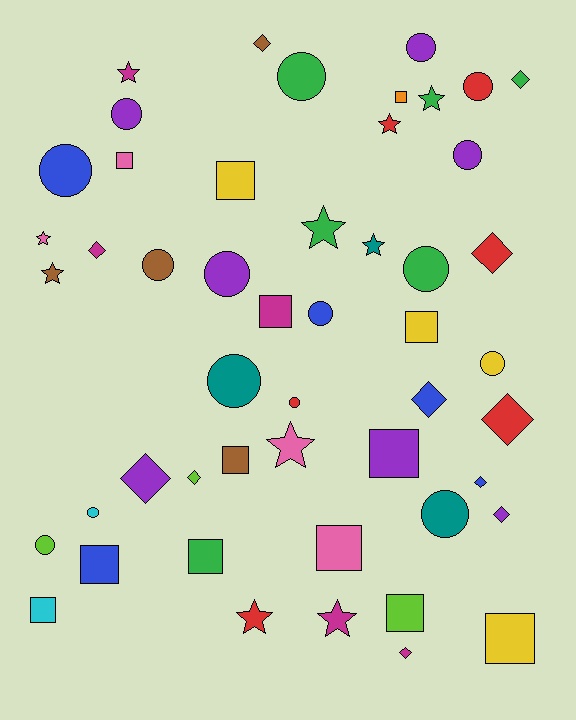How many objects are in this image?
There are 50 objects.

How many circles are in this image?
There are 16 circles.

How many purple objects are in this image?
There are 7 purple objects.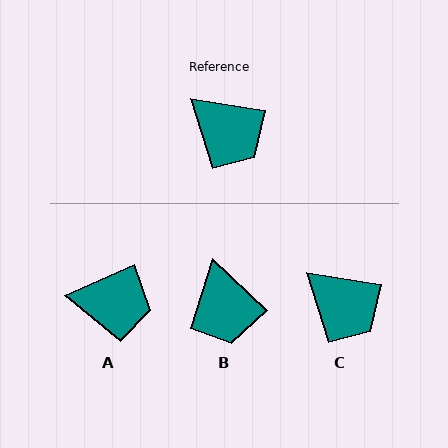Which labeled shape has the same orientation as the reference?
C.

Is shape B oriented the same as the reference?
No, it is off by about 35 degrees.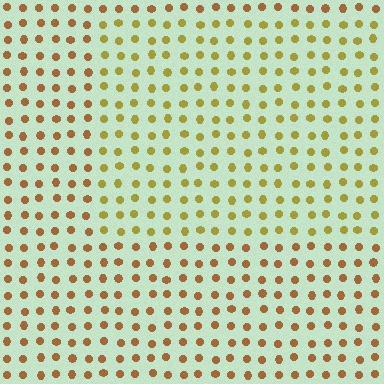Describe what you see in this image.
The image is filled with small brown elements in a uniform arrangement. A rectangle-shaped region is visible where the elements are tinted to a slightly different hue, forming a subtle color boundary.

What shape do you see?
I see a rectangle.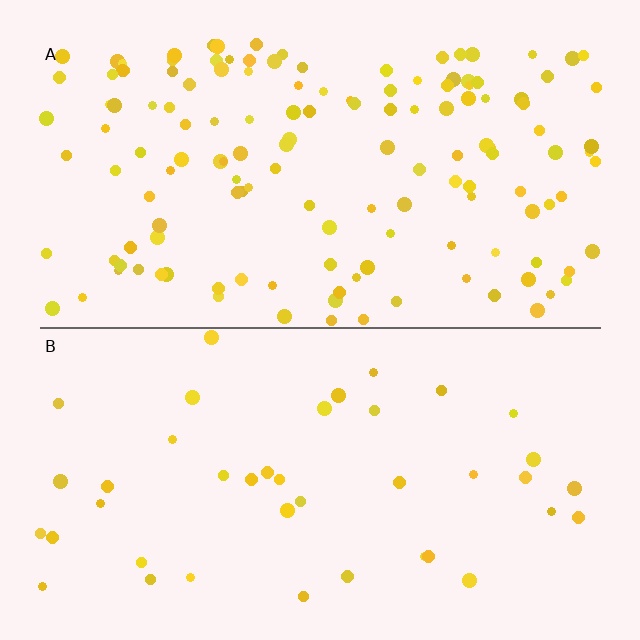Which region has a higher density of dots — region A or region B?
A (the top).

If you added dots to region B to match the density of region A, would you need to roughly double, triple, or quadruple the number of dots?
Approximately triple.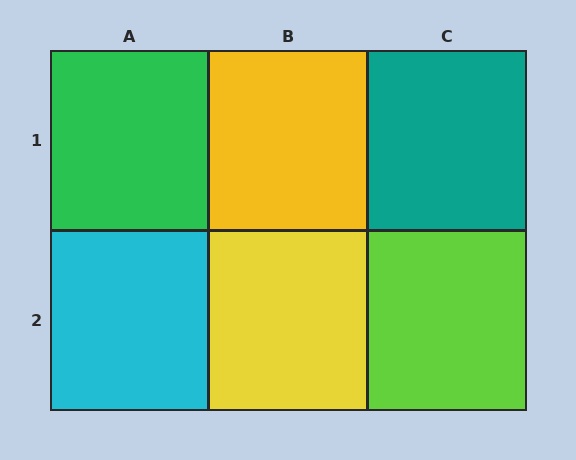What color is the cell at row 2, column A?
Cyan.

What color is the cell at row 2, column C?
Lime.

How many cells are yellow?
2 cells are yellow.